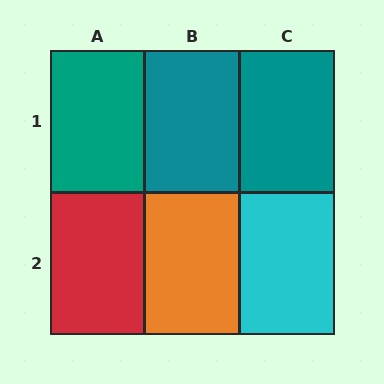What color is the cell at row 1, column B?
Teal.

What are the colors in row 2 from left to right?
Red, orange, cyan.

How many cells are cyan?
1 cell is cyan.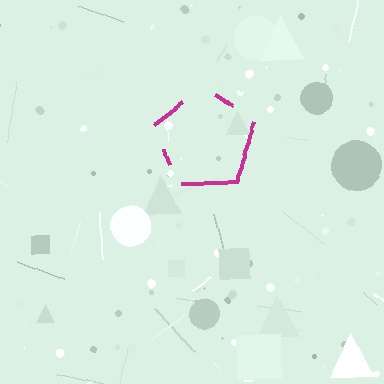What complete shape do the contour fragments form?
The contour fragments form a pentagon.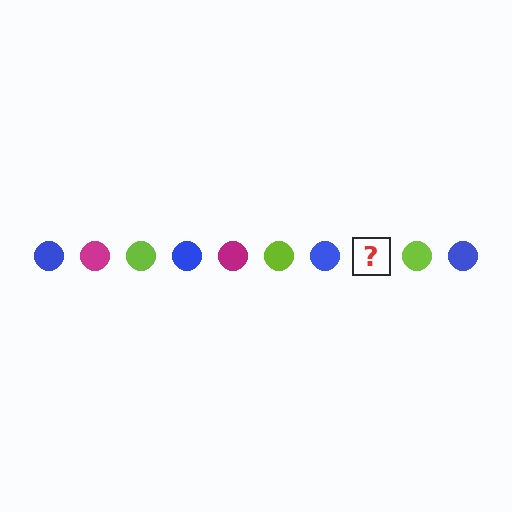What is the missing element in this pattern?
The missing element is a magenta circle.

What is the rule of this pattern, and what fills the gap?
The rule is that the pattern cycles through blue, magenta, lime circles. The gap should be filled with a magenta circle.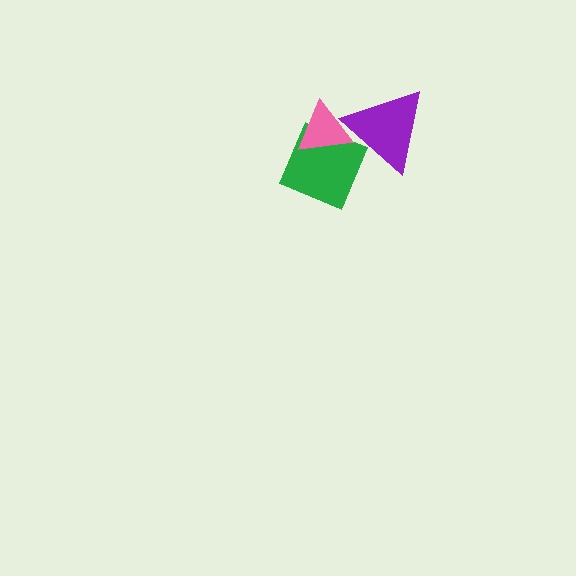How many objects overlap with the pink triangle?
2 objects overlap with the pink triangle.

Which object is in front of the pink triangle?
The purple triangle is in front of the pink triangle.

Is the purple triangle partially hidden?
No, no other shape covers it.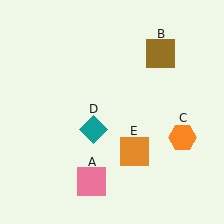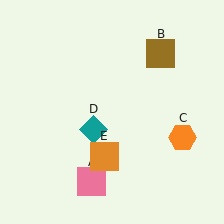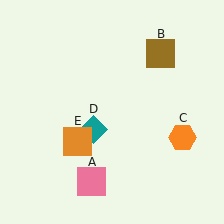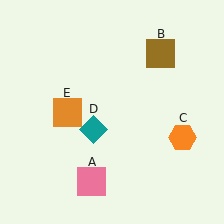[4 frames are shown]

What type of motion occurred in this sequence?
The orange square (object E) rotated clockwise around the center of the scene.